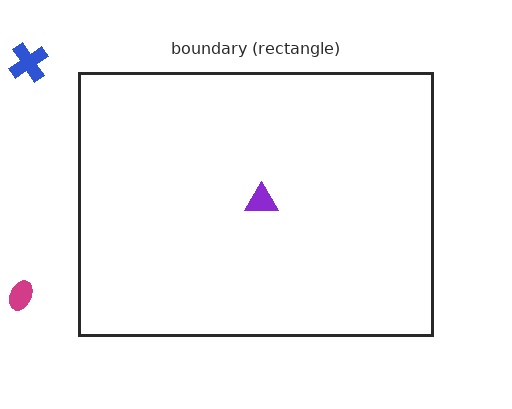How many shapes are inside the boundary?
1 inside, 2 outside.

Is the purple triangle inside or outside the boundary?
Inside.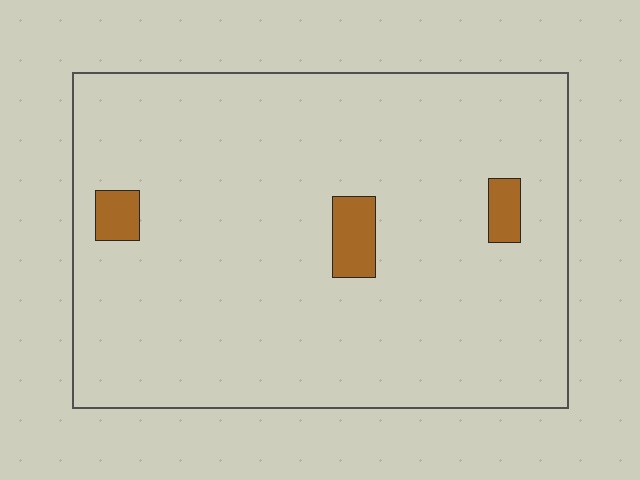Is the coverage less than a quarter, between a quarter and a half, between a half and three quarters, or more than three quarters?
Less than a quarter.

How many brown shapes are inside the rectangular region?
3.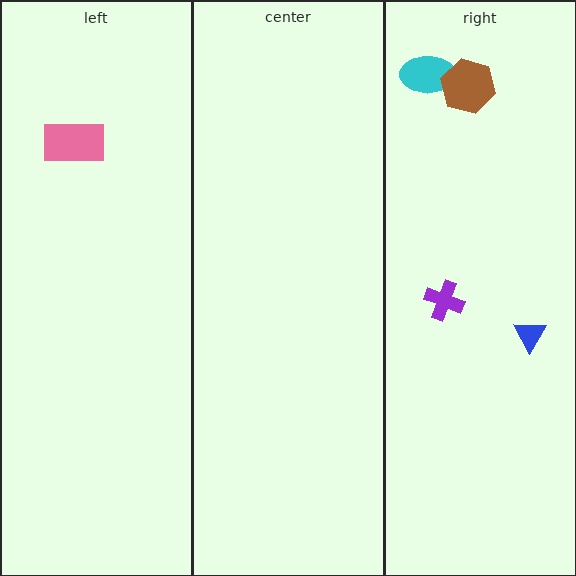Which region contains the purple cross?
The right region.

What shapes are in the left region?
The pink rectangle.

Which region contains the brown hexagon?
The right region.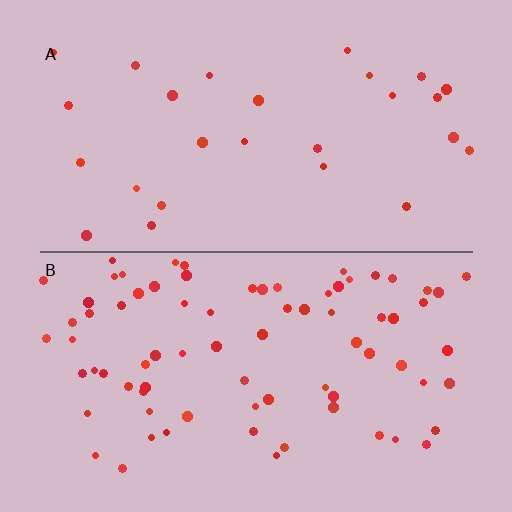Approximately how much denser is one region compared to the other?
Approximately 2.9× — region B over region A.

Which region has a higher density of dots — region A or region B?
B (the bottom).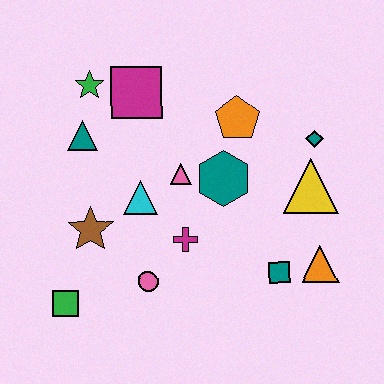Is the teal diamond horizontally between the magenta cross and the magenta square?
No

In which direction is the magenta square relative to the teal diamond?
The magenta square is to the left of the teal diamond.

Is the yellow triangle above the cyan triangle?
Yes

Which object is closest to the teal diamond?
The yellow triangle is closest to the teal diamond.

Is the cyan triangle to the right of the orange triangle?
No